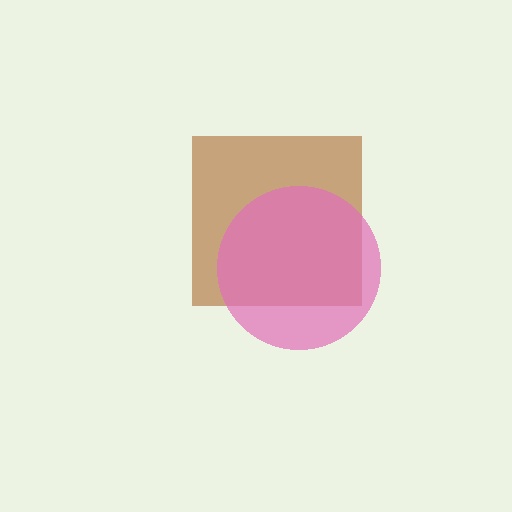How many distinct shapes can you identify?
There are 2 distinct shapes: a brown square, a pink circle.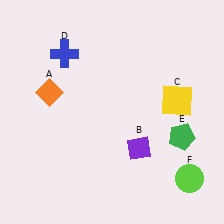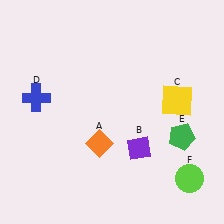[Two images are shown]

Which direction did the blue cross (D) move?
The blue cross (D) moved down.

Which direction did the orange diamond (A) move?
The orange diamond (A) moved down.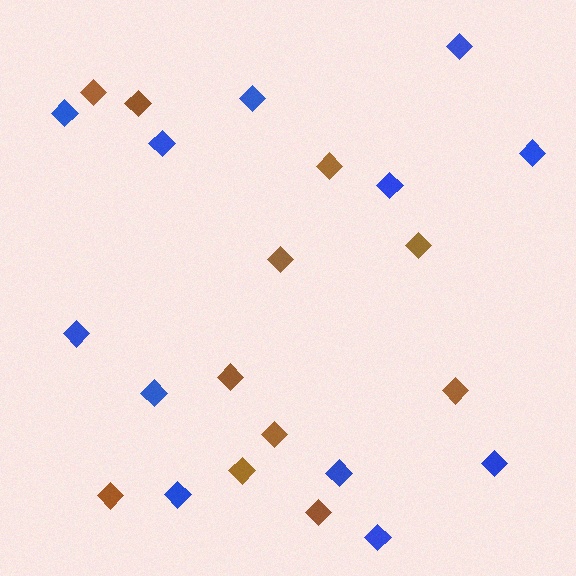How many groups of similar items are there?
There are 2 groups: one group of brown diamonds (11) and one group of blue diamonds (12).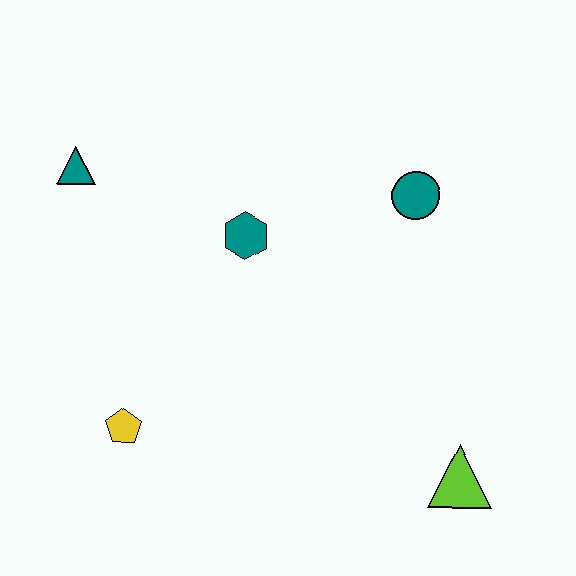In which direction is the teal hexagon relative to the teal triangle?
The teal hexagon is to the right of the teal triangle.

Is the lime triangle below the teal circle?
Yes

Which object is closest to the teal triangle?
The teal hexagon is closest to the teal triangle.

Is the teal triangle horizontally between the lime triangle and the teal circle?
No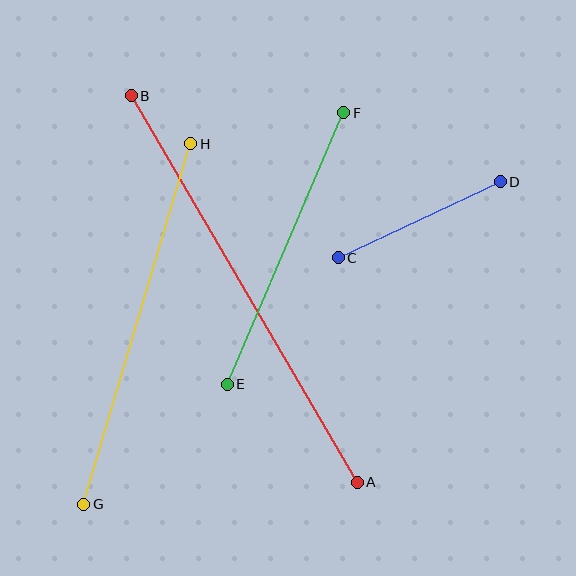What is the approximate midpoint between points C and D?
The midpoint is at approximately (419, 220) pixels.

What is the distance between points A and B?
The distance is approximately 448 pixels.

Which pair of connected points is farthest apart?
Points A and B are farthest apart.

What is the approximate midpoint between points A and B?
The midpoint is at approximately (244, 289) pixels.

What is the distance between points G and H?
The distance is approximately 376 pixels.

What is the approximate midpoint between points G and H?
The midpoint is at approximately (137, 324) pixels.